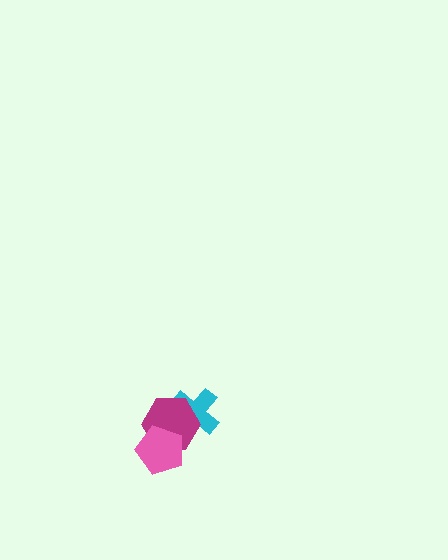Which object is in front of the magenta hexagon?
The pink pentagon is in front of the magenta hexagon.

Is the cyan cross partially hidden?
Yes, it is partially covered by another shape.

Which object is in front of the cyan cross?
The magenta hexagon is in front of the cyan cross.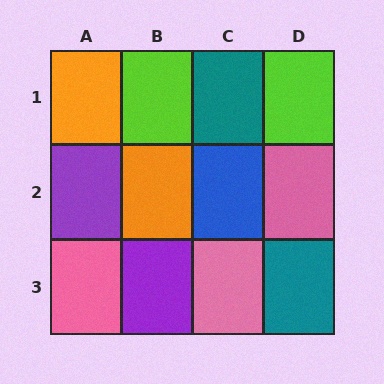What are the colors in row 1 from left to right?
Orange, lime, teal, lime.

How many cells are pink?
3 cells are pink.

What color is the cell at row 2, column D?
Pink.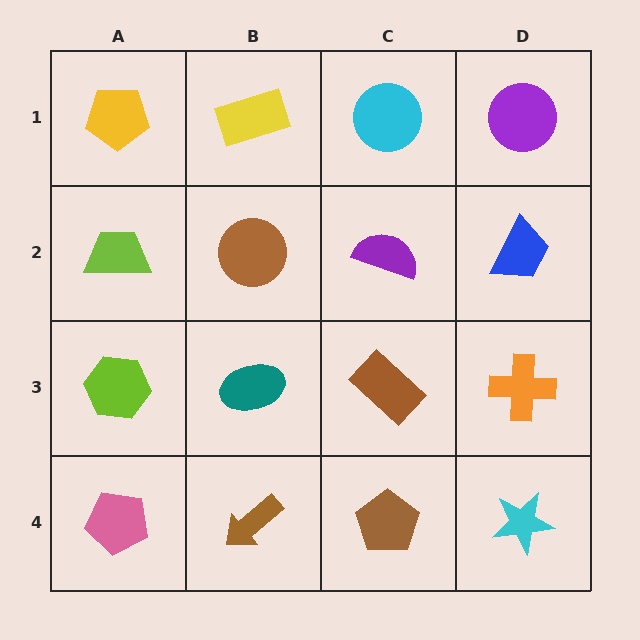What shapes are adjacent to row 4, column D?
An orange cross (row 3, column D), a brown pentagon (row 4, column C).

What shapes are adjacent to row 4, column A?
A lime hexagon (row 3, column A), a brown arrow (row 4, column B).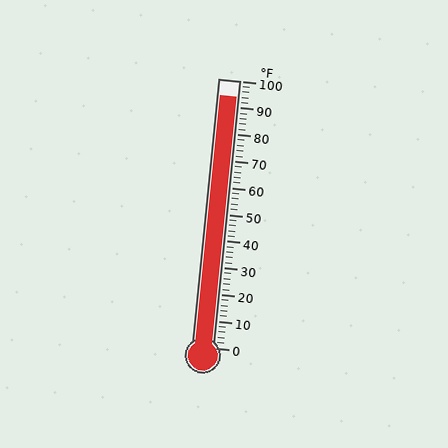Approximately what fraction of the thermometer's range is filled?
The thermometer is filled to approximately 95% of its range.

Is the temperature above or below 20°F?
The temperature is above 20°F.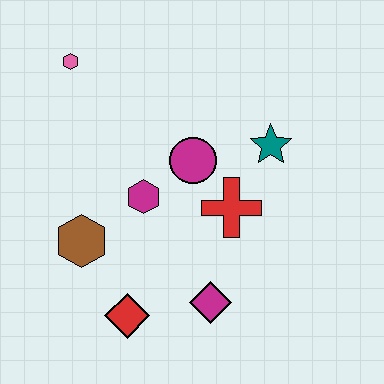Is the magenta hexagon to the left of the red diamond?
No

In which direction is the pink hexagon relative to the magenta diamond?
The pink hexagon is above the magenta diamond.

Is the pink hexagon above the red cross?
Yes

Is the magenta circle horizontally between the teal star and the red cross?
No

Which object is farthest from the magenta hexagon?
The pink hexagon is farthest from the magenta hexagon.